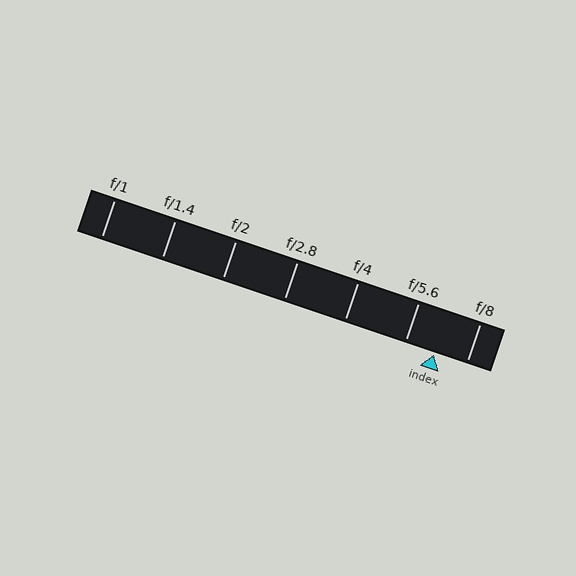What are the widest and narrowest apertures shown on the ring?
The widest aperture shown is f/1 and the narrowest is f/8.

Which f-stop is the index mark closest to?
The index mark is closest to f/5.6.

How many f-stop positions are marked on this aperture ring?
There are 7 f-stop positions marked.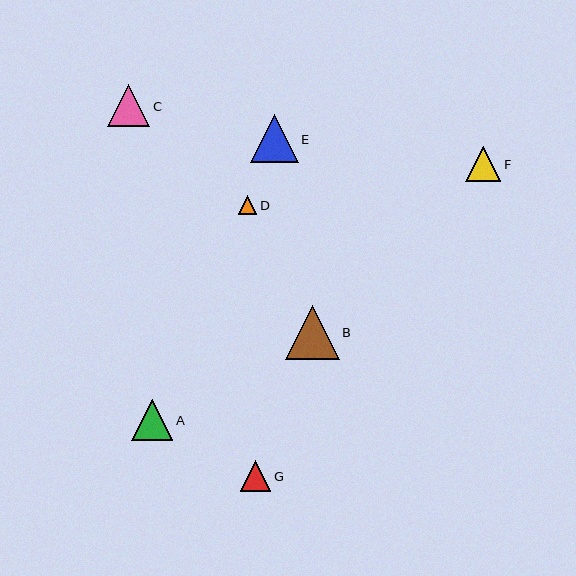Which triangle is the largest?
Triangle B is the largest with a size of approximately 53 pixels.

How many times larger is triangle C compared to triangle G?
Triangle C is approximately 1.4 times the size of triangle G.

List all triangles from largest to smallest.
From largest to smallest: B, E, C, A, F, G, D.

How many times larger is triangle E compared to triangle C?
Triangle E is approximately 1.1 times the size of triangle C.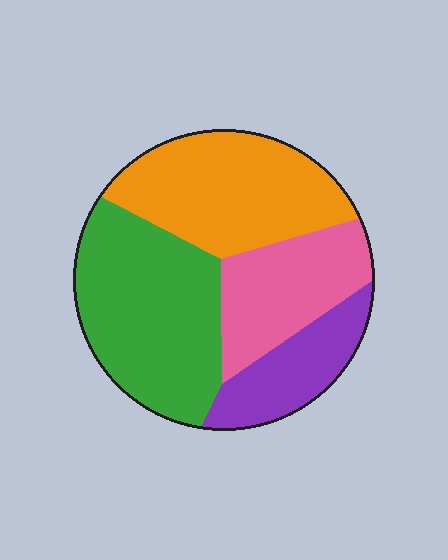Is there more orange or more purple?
Orange.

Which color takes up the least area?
Purple, at roughly 15%.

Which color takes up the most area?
Green, at roughly 35%.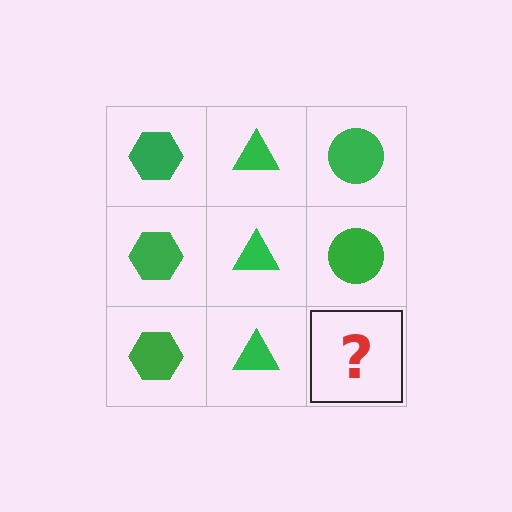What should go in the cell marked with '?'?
The missing cell should contain a green circle.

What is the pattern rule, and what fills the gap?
The rule is that each column has a consistent shape. The gap should be filled with a green circle.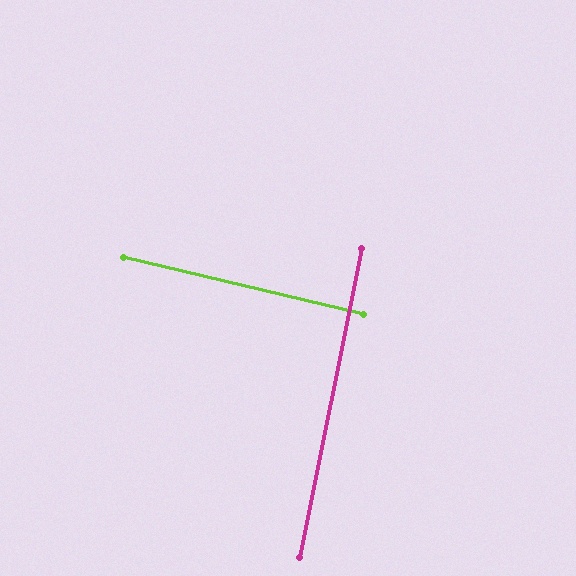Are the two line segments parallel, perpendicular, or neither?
Perpendicular — they meet at approximately 88°.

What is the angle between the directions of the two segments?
Approximately 88 degrees.